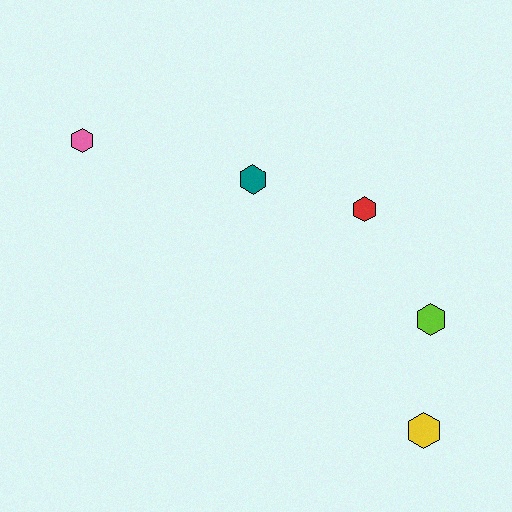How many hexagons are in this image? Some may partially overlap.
There are 5 hexagons.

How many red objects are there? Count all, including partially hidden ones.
There is 1 red object.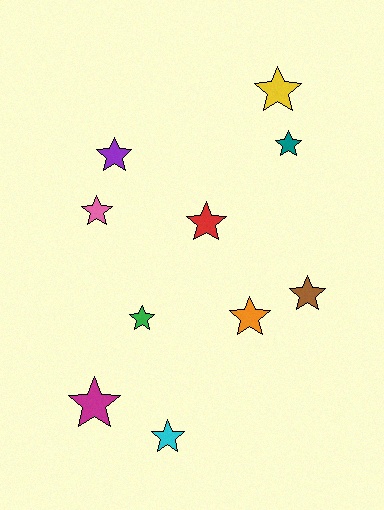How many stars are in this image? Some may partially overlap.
There are 10 stars.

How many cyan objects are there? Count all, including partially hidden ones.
There is 1 cyan object.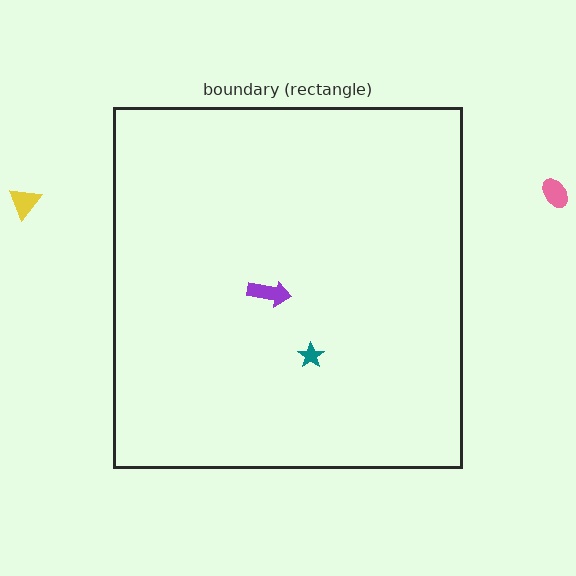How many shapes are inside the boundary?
2 inside, 2 outside.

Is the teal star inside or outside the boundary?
Inside.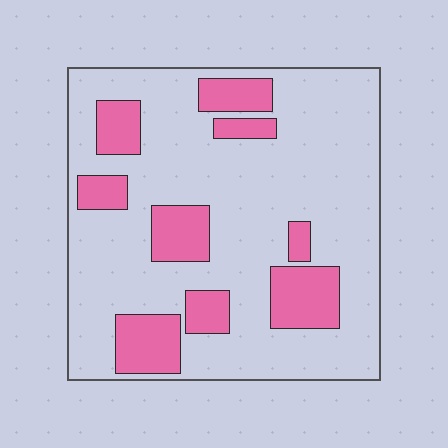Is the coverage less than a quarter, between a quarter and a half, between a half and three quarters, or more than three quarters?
Less than a quarter.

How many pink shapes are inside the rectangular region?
9.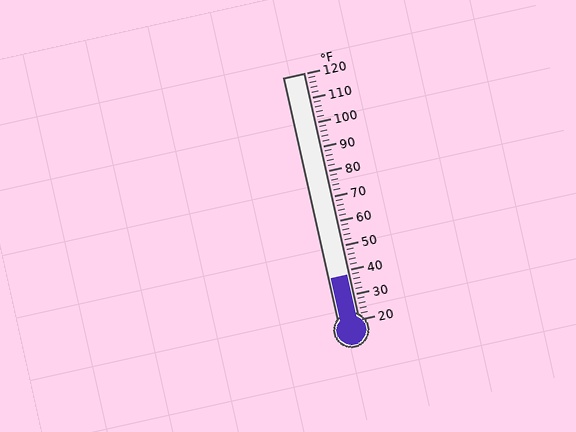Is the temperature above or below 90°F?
The temperature is below 90°F.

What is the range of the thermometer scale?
The thermometer scale ranges from 20°F to 120°F.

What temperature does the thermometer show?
The thermometer shows approximately 38°F.